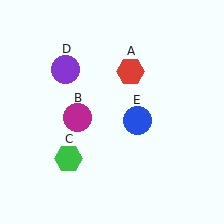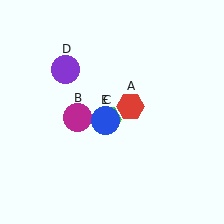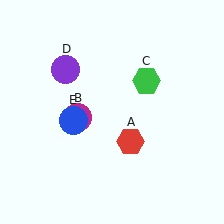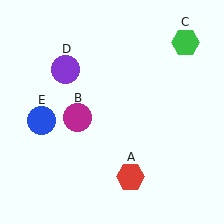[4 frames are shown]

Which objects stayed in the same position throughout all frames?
Magenta circle (object B) and purple circle (object D) remained stationary.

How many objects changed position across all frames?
3 objects changed position: red hexagon (object A), green hexagon (object C), blue circle (object E).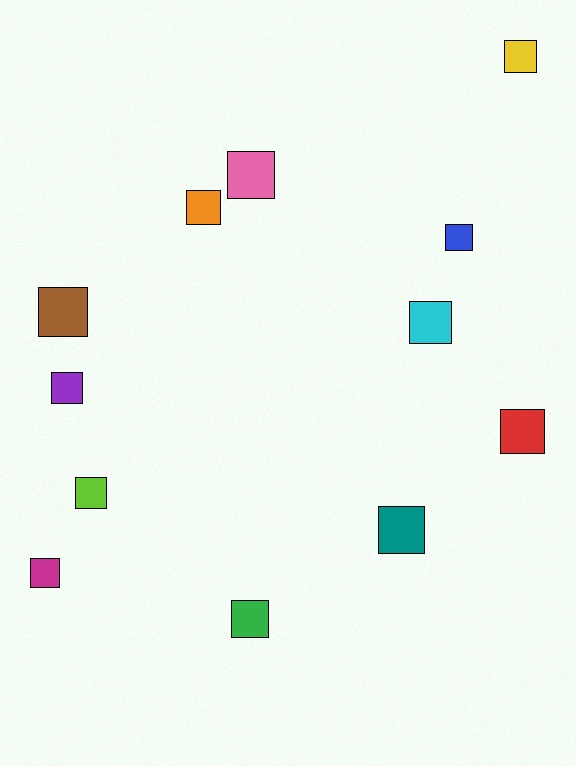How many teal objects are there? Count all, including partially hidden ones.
There is 1 teal object.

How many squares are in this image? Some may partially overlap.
There are 12 squares.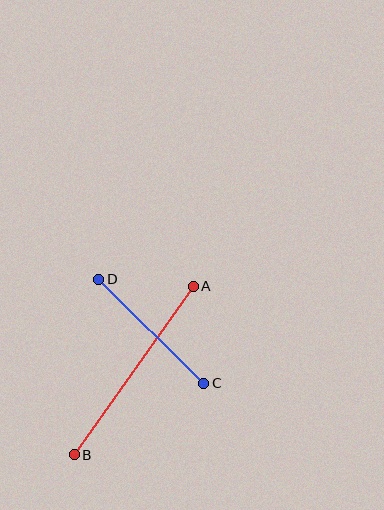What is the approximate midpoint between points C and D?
The midpoint is at approximately (151, 331) pixels.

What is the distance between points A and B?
The distance is approximately 207 pixels.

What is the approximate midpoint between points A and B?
The midpoint is at approximately (134, 370) pixels.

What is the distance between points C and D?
The distance is approximately 148 pixels.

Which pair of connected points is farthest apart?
Points A and B are farthest apart.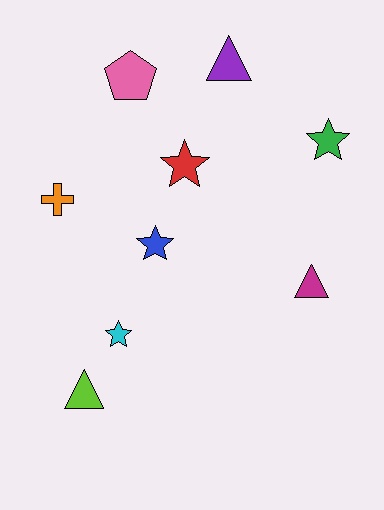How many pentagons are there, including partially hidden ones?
There is 1 pentagon.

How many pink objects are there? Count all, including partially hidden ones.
There is 1 pink object.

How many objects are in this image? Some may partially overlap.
There are 9 objects.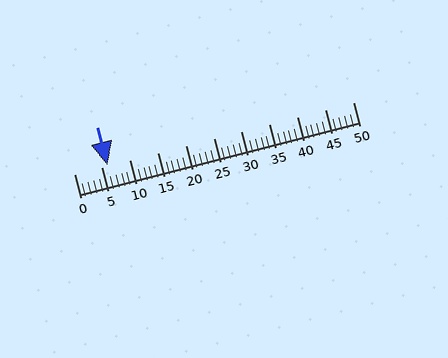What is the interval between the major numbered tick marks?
The major tick marks are spaced 5 units apart.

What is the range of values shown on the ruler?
The ruler shows values from 0 to 50.